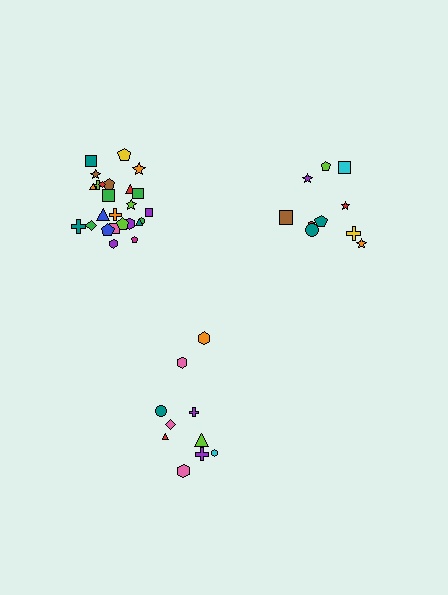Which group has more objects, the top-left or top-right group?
The top-left group.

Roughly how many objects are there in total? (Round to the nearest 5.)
Roughly 45 objects in total.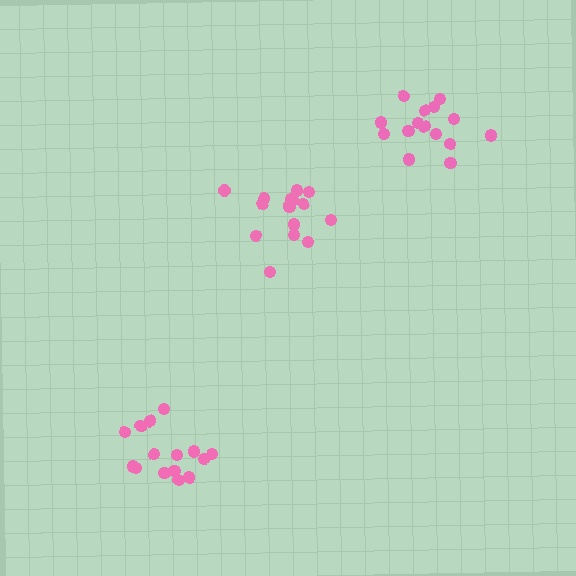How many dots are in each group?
Group 1: 15 dots, Group 2: 15 dots, Group 3: 15 dots (45 total).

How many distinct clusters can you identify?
There are 3 distinct clusters.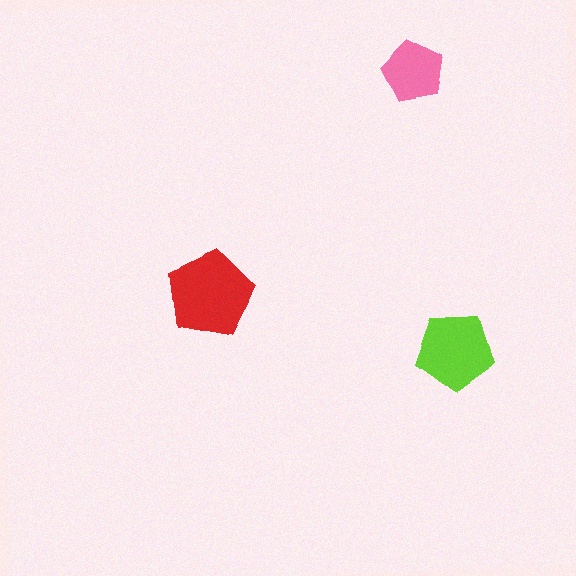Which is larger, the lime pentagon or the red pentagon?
The red one.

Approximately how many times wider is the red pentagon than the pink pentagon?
About 1.5 times wider.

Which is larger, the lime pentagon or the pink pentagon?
The lime one.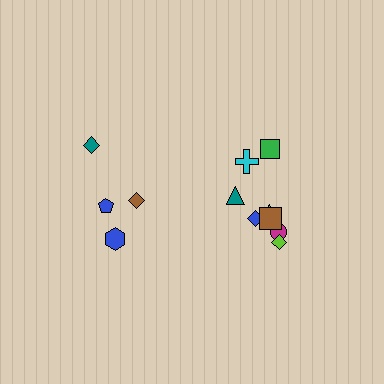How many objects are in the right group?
There are 8 objects.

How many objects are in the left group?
There are 4 objects.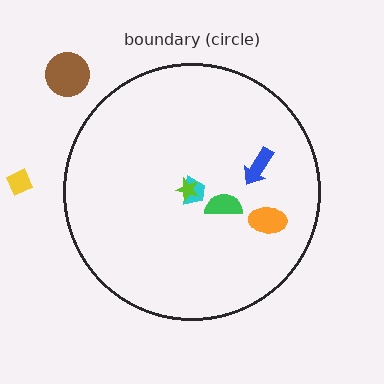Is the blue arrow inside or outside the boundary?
Inside.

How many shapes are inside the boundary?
5 inside, 2 outside.